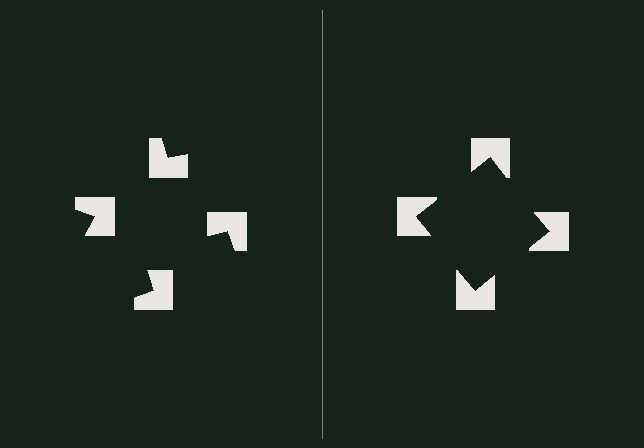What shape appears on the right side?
An illusory square.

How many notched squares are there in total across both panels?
8 — 4 on each side.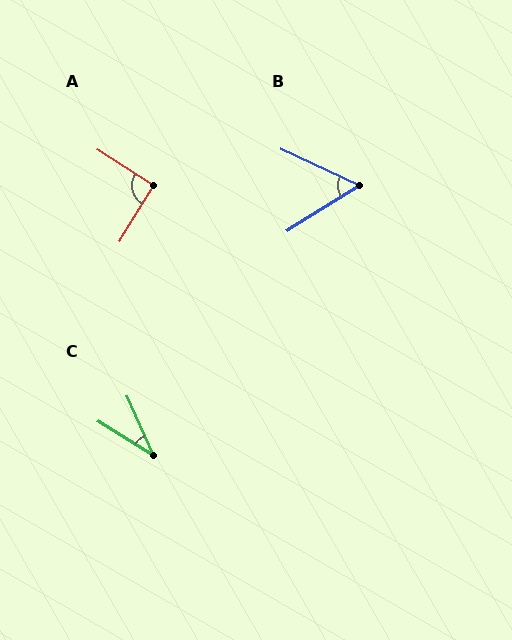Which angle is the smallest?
C, at approximately 34 degrees.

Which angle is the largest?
A, at approximately 92 degrees.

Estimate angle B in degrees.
Approximately 57 degrees.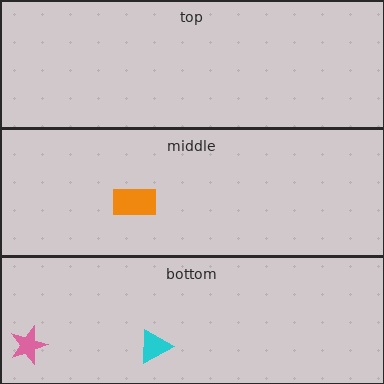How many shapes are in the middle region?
1.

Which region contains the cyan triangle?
The bottom region.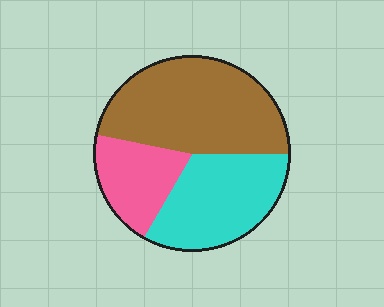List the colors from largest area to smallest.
From largest to smallest: brown, cyan, pink.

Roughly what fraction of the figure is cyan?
Cyan takes up between a quarter and a half of the figure.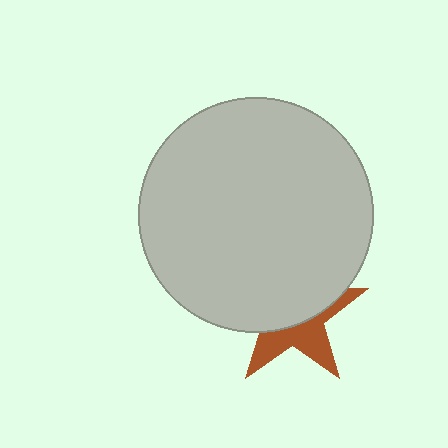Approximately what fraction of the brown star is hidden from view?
Roughly 59% of the brown star is hidden behind the light gray circle.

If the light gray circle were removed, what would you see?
You would see the complete brown star.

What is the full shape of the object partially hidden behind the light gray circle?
The partially hidden object is a brown star.